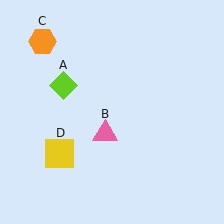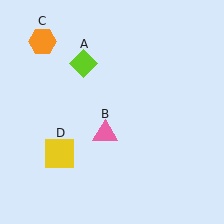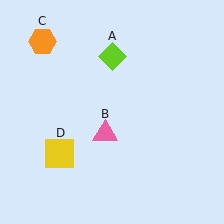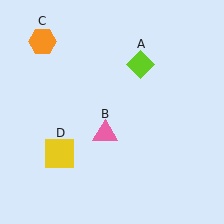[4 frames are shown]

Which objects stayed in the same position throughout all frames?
Pink triangle (object B) and orange hexagon (object C) and yellow square (object D) remained stationary.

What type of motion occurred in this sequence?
The lime diamond (object A) rotated clockwise around the center of the scene.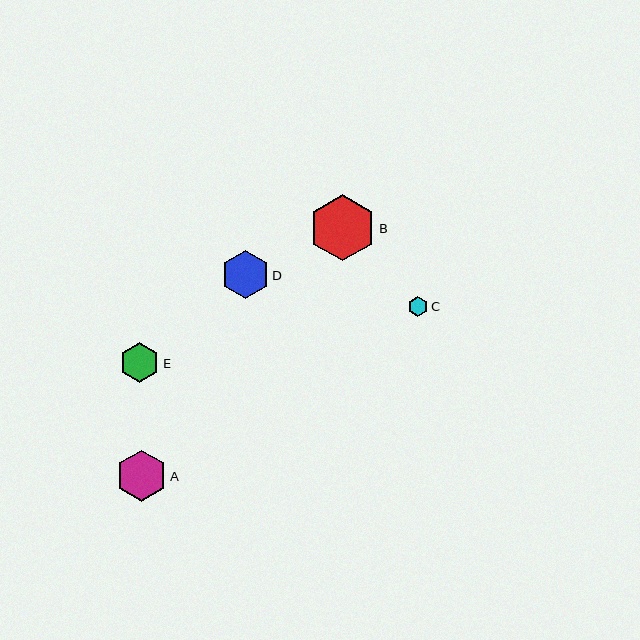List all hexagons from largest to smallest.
From largest to smallest: B, A, D, E, C.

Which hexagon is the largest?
Hexagon B is the largest with a size of approximately 66 pixels.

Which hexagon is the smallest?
Hexagon C is the smallest with a size of approximately 20 pixels.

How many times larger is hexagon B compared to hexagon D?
Hexagon B is approximately 1.4 times the size of hexagon D.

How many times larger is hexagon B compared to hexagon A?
Hexagon B is approximately 1.3 times the size of hexagon A.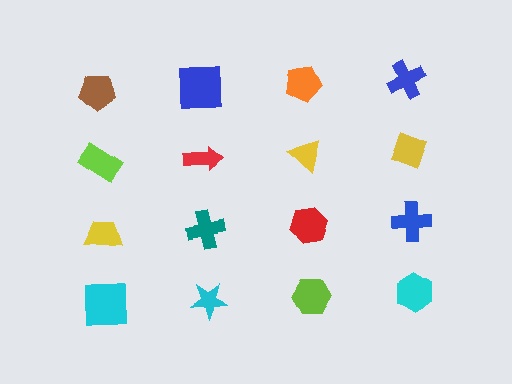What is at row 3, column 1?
A yellow trapezoid.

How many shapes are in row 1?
4 shapes.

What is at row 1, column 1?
A brown pentagon.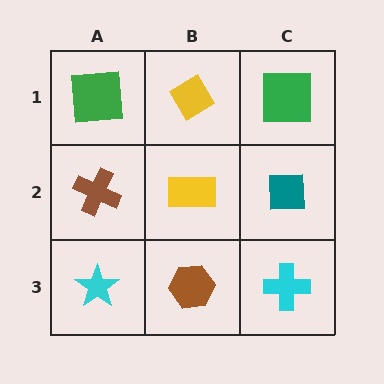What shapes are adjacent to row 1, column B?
A yellow rectangle (row 2, column B), a green square (row 1, column A), a green square (row 1, column C).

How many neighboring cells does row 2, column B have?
4.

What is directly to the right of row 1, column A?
A yellow diamond.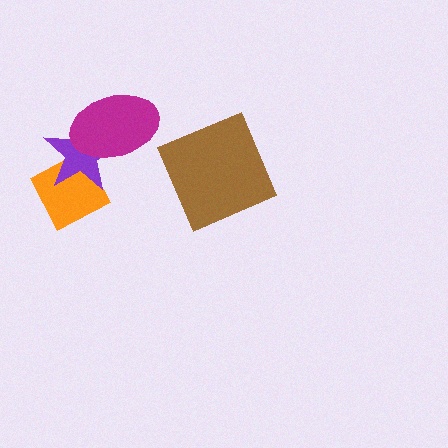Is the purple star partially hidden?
Yes, it is partially covered by another shape.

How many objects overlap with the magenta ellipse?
1 object overlaps with the magenta ellipse.